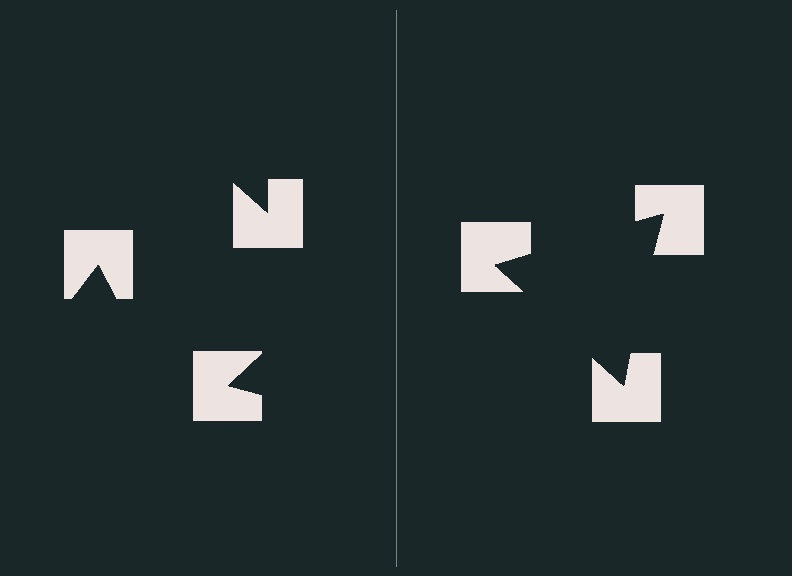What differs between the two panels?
The notched squares are positioned identically on both sides; only the wedge orientations differ. On the right they align to a triangle; on the left they are misaligned.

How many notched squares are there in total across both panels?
6 — 3 on each side.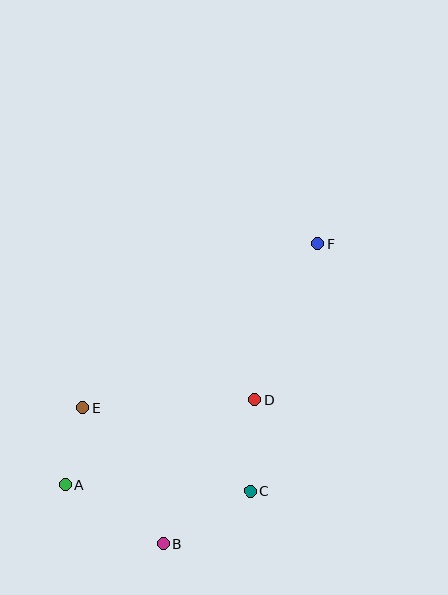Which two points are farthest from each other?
Points A and F are farthest from each other.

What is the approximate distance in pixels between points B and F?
The distance between B and F is approximately 337 pixels.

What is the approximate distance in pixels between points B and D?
The distance between B and D is approximately 171 pixels.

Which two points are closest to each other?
Points A and E are closest to each other.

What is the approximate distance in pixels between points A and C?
The distance between A and C is approximately 185 pixels.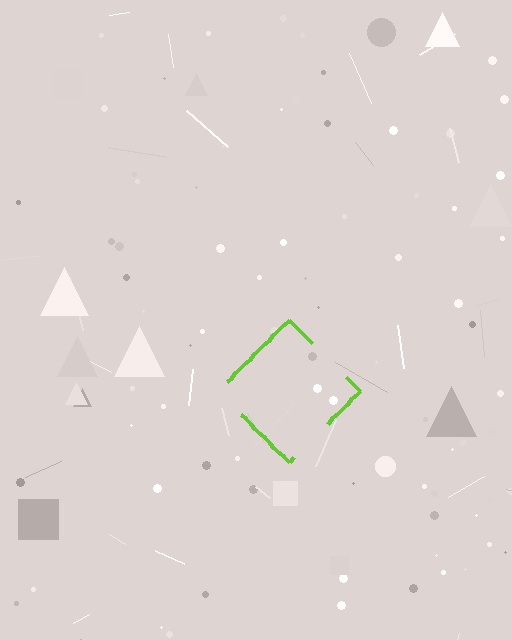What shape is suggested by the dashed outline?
The dashed outline suggests a diamond.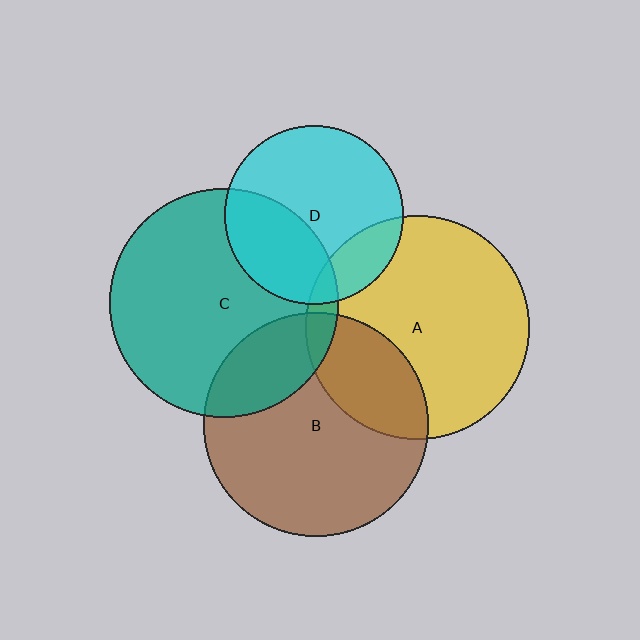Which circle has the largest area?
Circle C (teal).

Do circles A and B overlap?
Yes.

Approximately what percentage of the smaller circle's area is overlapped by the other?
Approximately 25%.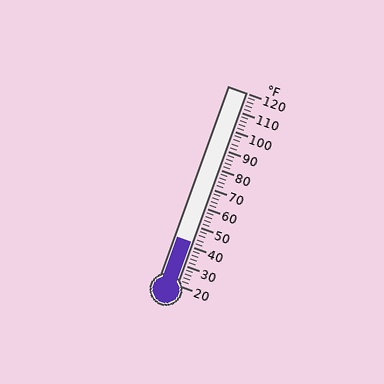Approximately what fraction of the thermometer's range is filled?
The thermometer is filled to approximately 20% of its range.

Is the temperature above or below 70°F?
The temperature is below 70°F.